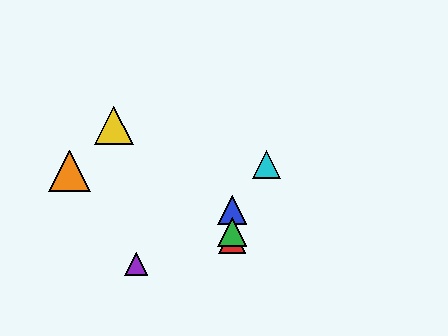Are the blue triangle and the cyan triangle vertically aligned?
No, the blue triangle is at x≈232 and the cyan triangle is at x≈266.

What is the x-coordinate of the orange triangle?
The orange triangle is at x≈70.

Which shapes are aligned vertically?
The red triangle, the blue triangle, the green triangle are aligned vertically.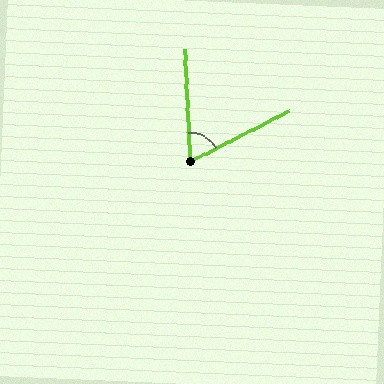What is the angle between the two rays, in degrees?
Approximately 65 degrees.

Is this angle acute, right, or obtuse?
It is acute.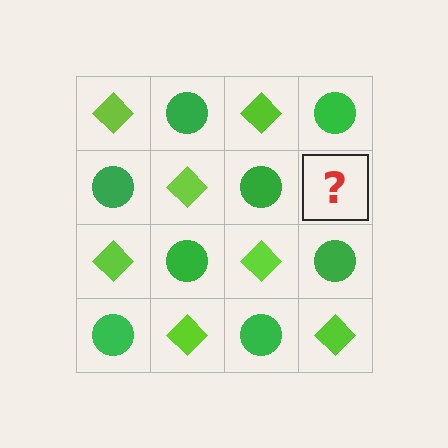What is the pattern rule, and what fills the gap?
The rule is that it alternates lime diamond and green circle in a checkerboard pattern. The gap should be filled with a lime diamond.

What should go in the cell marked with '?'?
The missing cell should contain a lime diamond.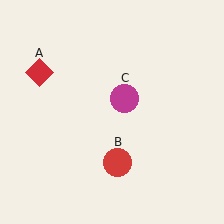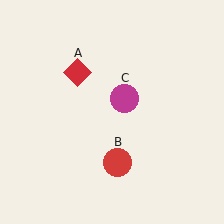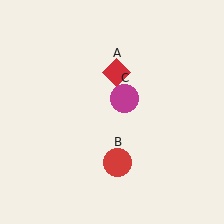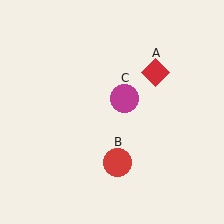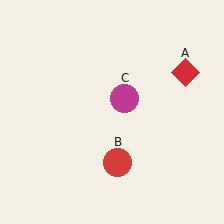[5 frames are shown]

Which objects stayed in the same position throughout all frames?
Red circle (object B) and magenta circle (object C) remained stationary.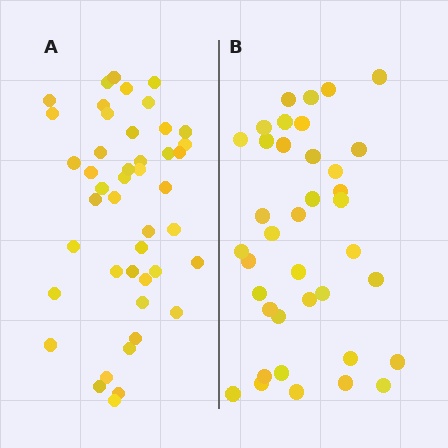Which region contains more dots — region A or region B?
Region A (the left region) has more dots.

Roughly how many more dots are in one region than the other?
Region A has roughly 8 or so more dots than region B.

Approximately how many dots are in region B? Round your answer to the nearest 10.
About 40 dots. (The exact count is 38, which rounds to 40.)